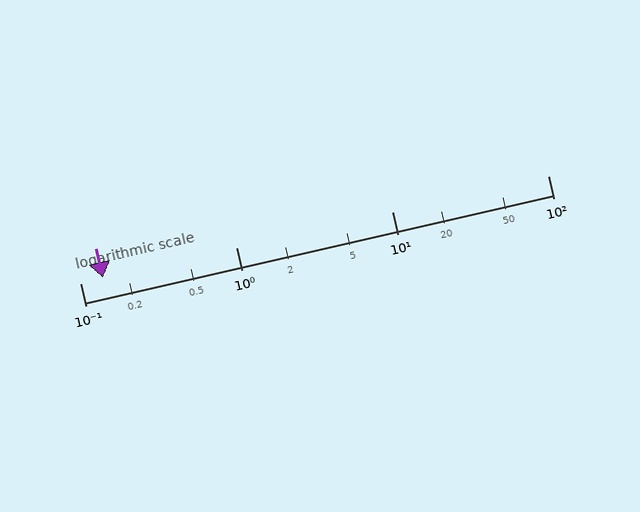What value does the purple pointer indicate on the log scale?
The pointer indicates approximately 0.14.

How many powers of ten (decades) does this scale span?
The scale spans 3 decades, from 0.1 to 100.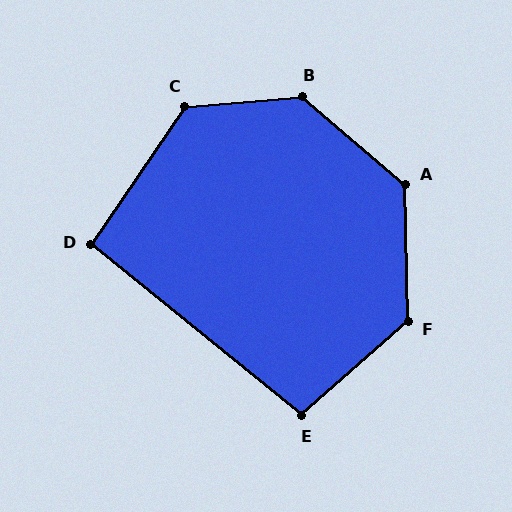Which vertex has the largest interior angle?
B, at approximately 135 degrees.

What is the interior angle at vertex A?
Approximately 132 degrees (obtuse).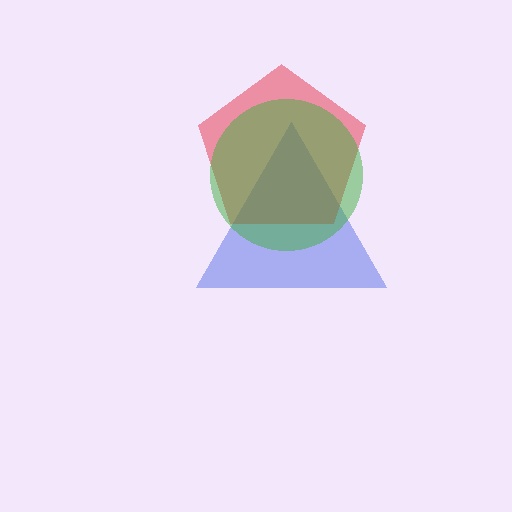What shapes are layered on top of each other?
The layered shapes are: a blue triangle, a red pentagon, a green circle.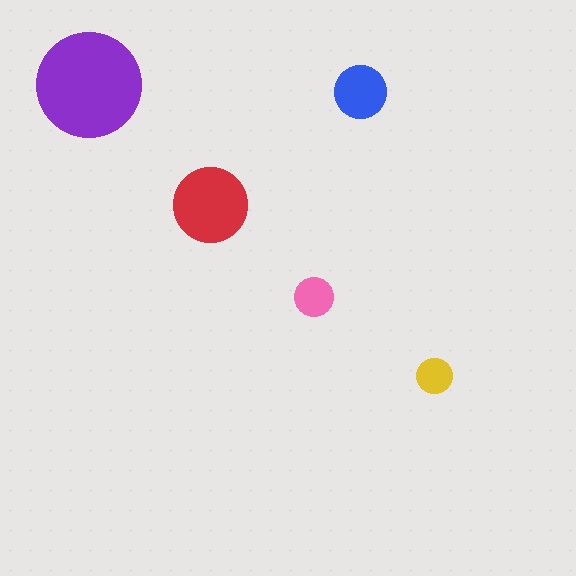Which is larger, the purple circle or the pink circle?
The purple one.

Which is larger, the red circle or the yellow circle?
The red one.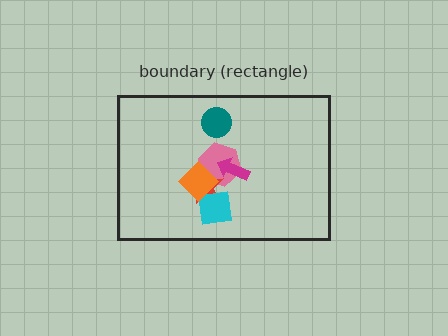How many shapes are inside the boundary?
6 inside, 0 outside.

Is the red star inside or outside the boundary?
Inside.